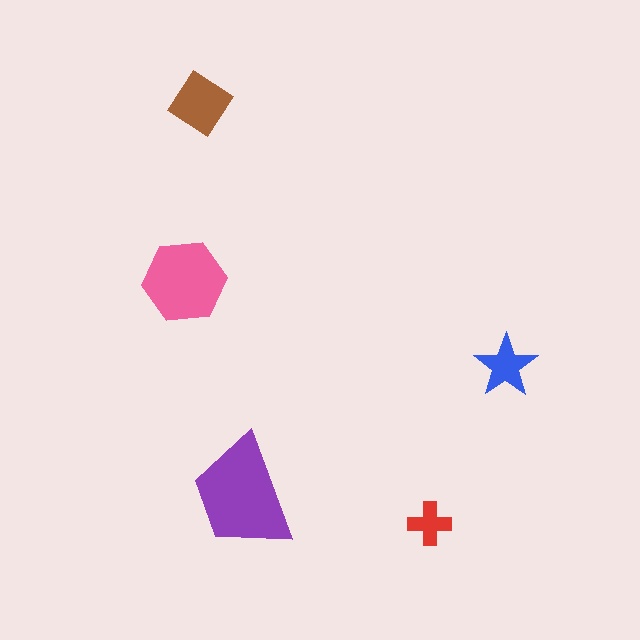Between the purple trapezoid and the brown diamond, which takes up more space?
The purple trapezoid.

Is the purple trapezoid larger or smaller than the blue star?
Larger.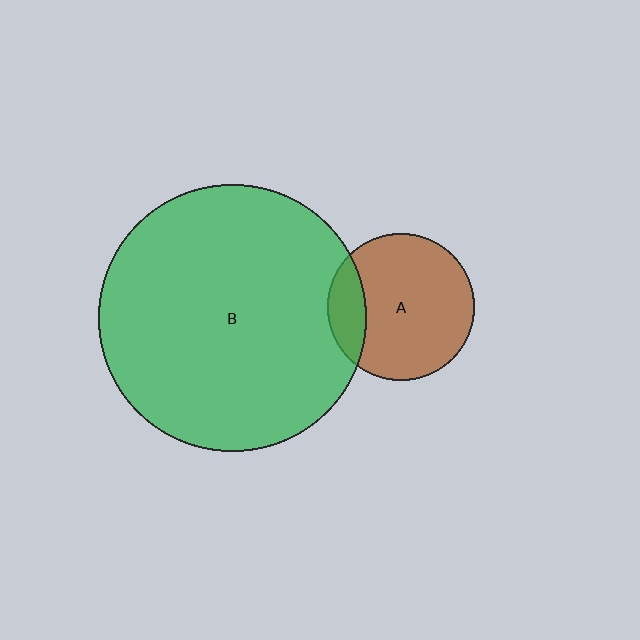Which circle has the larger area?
Circle B (green).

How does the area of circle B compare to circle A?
Approximately 3.3 times.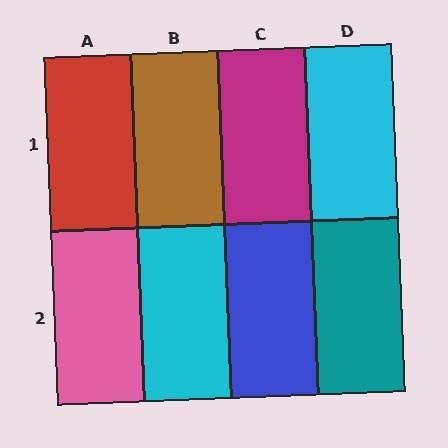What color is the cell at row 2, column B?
Cyan.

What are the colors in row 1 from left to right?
Red, brown, magenta, cyan.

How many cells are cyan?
2 cells are cyan.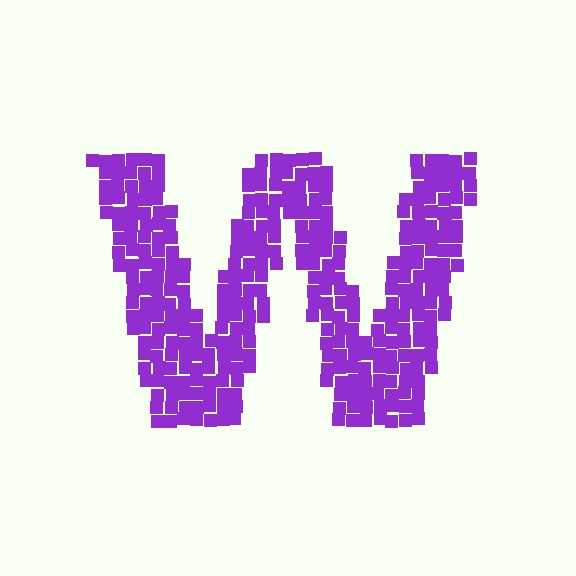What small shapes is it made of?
It is made of small squares.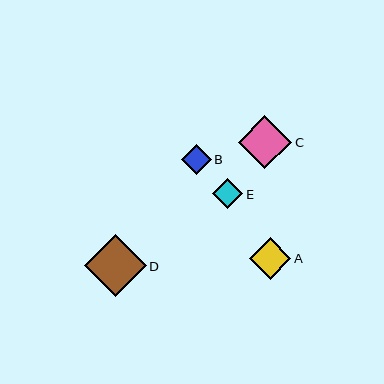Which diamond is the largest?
Diamond D is the largest with a size of approximately 62 pixels.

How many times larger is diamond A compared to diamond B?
Diamond A is approximately 1.4 times the size of diamond B.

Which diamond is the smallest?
Diamond E is the smallest with a size of approximately 30 pixels.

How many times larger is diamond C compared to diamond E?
Diamond C is approximately 1.8 times the size of diamond E.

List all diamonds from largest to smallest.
From largest to smallest: D, C, A, B, E.